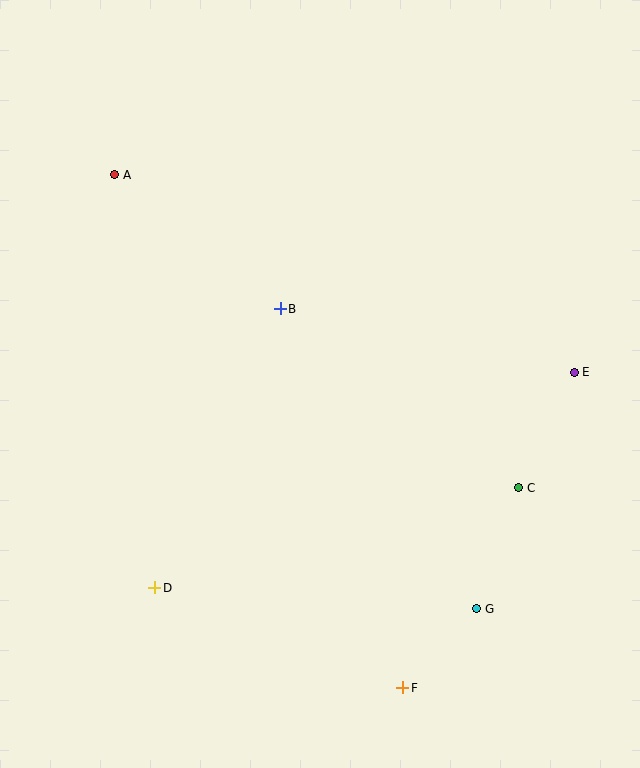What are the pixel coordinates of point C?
Point C is at (519, 488).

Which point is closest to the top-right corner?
Point E is closest to the top-right corner.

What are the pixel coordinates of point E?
Point E is at (574, 372).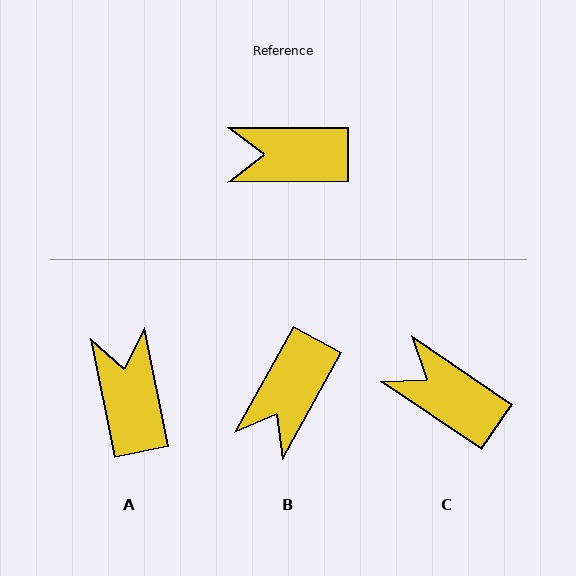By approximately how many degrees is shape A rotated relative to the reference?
Approximately 79 degrees clockwise.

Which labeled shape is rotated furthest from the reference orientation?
A, about 79 degrees away.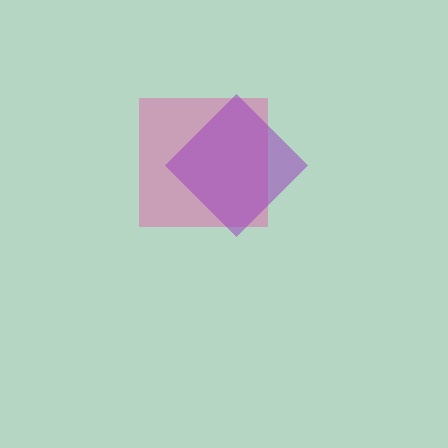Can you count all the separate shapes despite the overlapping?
Yes, there are 2 separate shapes.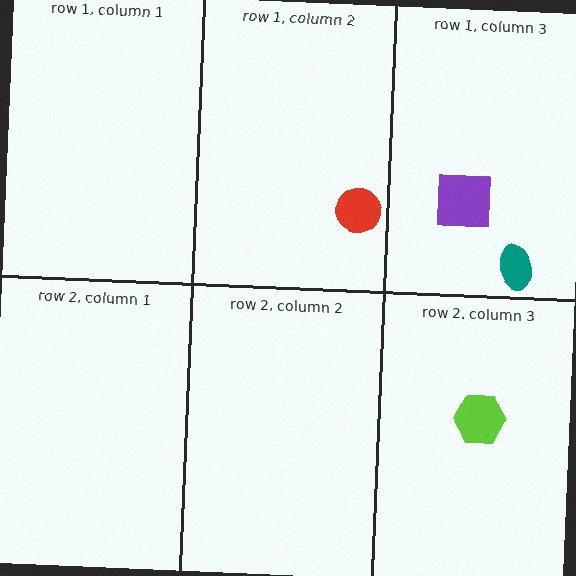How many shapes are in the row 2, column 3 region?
1.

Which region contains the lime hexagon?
The row 2, column 3 region.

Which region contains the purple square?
The row 1, column 3 region.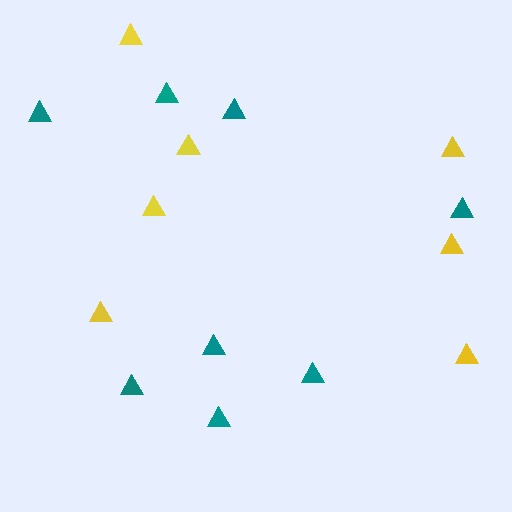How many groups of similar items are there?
There are 2 groups: one group of teal triangles (8) and one group of yellow triangles (7).